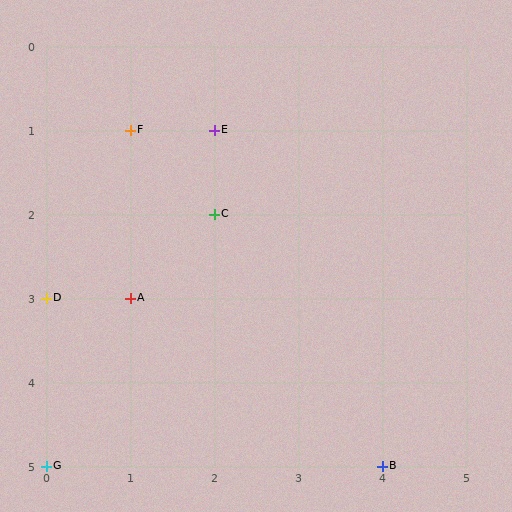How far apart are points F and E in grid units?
Points F and E are 1 column apart.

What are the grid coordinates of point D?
Point D is at grid coordinates (0, 3).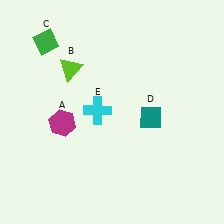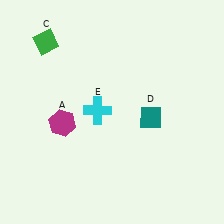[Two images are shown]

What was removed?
The lime triangle (B) was removed in Image 2.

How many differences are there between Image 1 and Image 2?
There is 1 difference between the two images.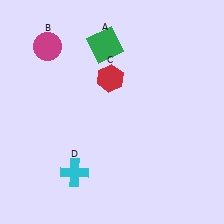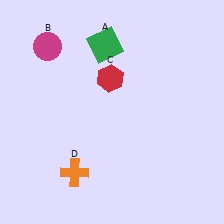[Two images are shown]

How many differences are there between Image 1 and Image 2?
There is 1 difference between the two images.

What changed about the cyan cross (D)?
In Image 1, D is cyan. In Image 2, it changed to orange.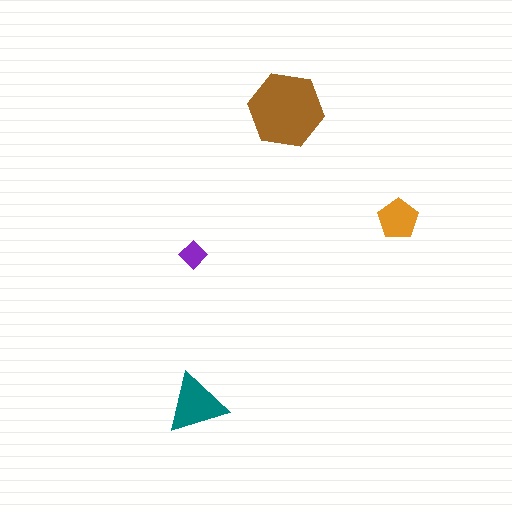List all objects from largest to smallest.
The brown hexagon, the teal triangle, the orange pentagon, the purple diamond.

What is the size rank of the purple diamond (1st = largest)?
4th.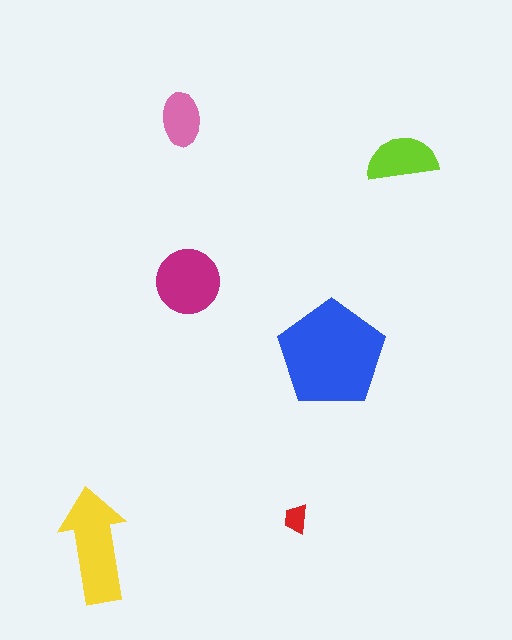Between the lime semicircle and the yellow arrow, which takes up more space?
The yellow arrow.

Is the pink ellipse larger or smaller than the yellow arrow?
Smaller.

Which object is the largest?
The blue pentagon.